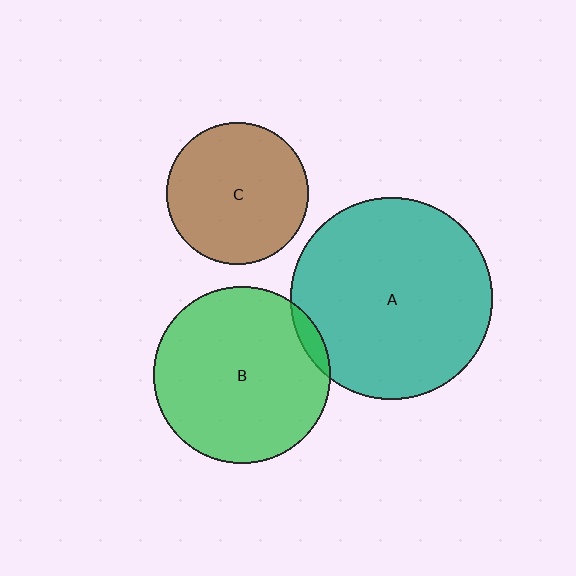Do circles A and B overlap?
Yes.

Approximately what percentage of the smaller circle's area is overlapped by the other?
Approximately 5%.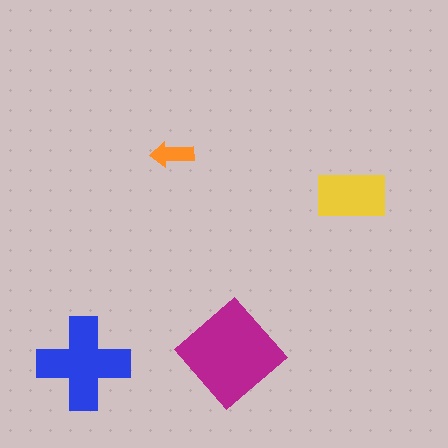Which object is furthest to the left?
The blue cross is leftmost.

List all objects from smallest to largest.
The orange arrow, the yellow rectangle, the blue cross, the magenta diamond.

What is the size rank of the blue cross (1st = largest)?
2nd.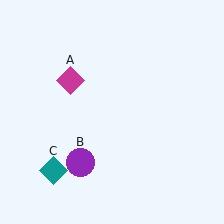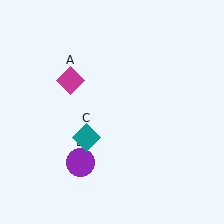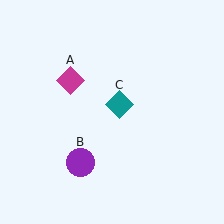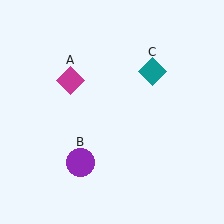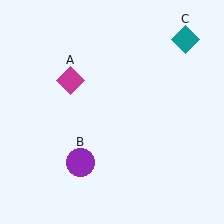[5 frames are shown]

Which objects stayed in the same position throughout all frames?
Magenta diamond (object A) and purple circle (object B) remained stationary.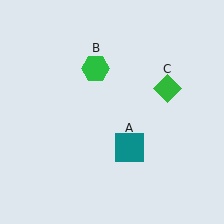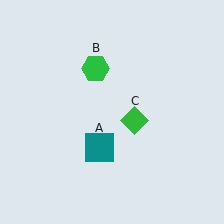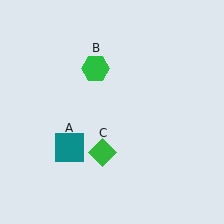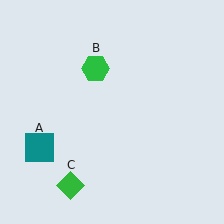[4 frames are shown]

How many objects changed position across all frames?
2 objects changed position: teal square (object A), green diamond (object C).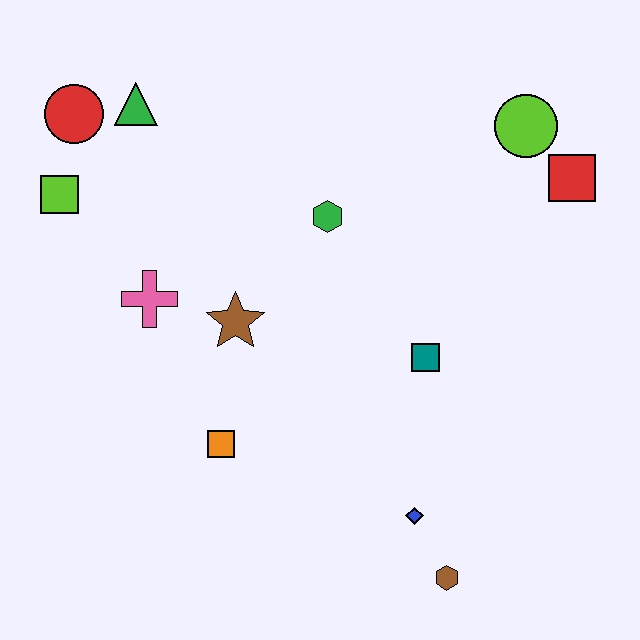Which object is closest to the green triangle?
The red circle is closest to the green triangle.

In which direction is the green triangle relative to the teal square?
The green triangle is to the left of the teal square.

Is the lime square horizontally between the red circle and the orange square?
No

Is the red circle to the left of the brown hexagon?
Yes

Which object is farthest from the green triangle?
The brown hexagon is farthest from the green triangle.